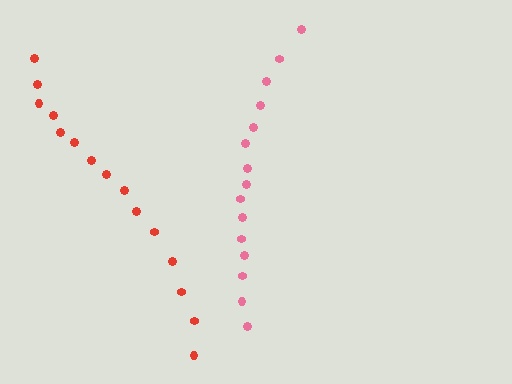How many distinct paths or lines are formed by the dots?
There are 2 distinct paths.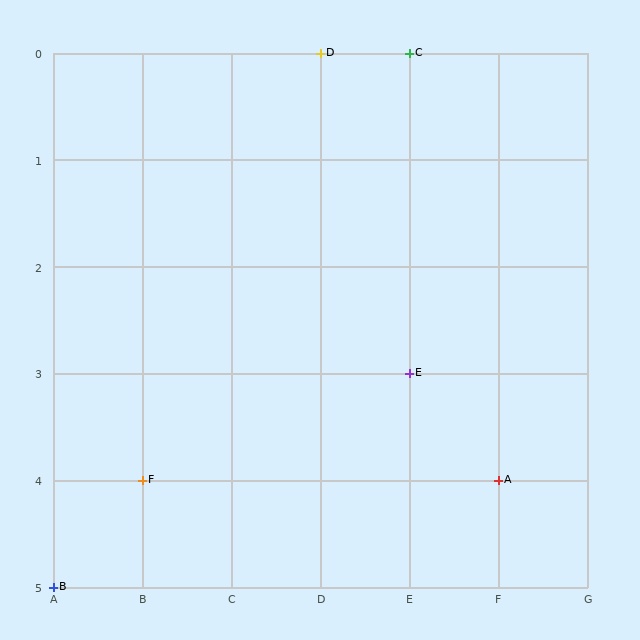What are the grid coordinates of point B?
Point B is at grid coordinates (A, 5).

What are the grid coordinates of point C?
Point C is at grid coordinates (E, 0).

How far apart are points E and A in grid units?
Points E and A are 1 column and 1 row apart (about 1.4 grid units diagonally).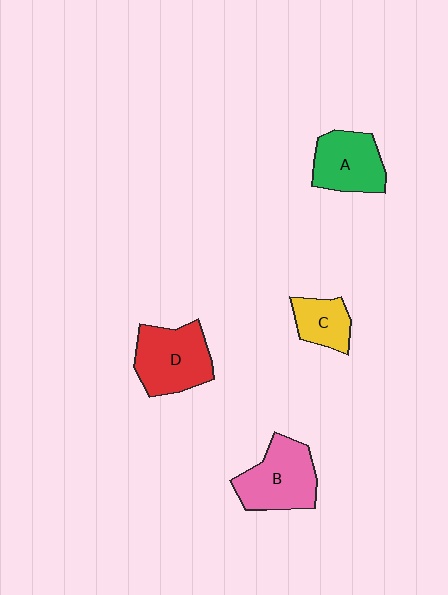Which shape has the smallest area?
Shape C (yellow).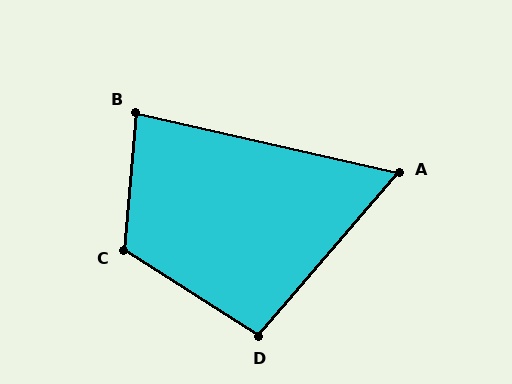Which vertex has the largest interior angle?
C, at approximately 118 degrees.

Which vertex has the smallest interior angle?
A, at approximately 62 degrees.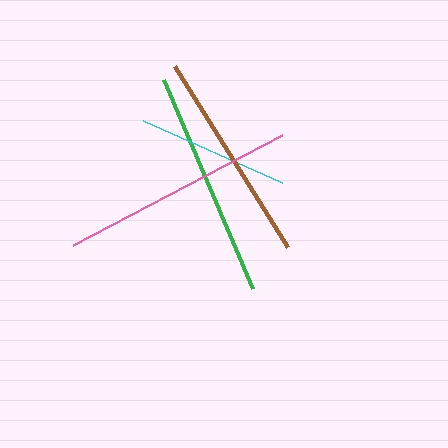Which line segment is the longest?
The pink line is the longest at approximately 236 pixels.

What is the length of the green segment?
The green segment is approximately 227 pixels long.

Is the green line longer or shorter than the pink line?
The pink line is longer than the green line.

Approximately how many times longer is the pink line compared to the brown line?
The pink line is approximately 1.1 times the length of the brown line.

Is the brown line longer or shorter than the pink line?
The pink line is longer than the brown line.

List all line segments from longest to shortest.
From longest to shortest: pink, green, brown, cyan.